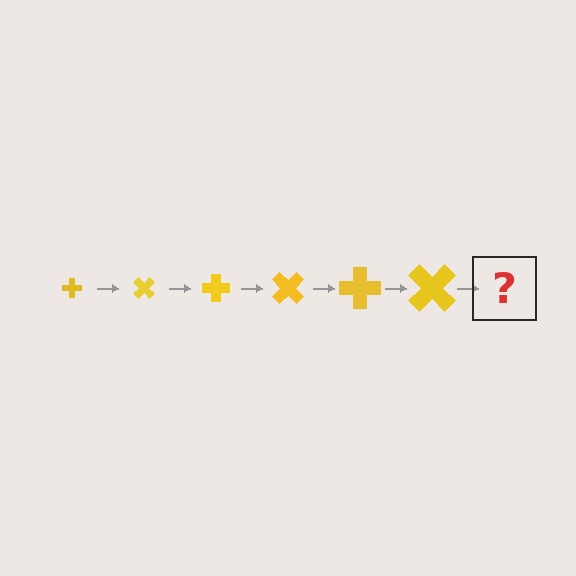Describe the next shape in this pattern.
It should be a cross, larger than the previous one and rotated 270 degrees from the start.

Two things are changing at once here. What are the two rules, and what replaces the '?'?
The two rules are that the cross grows larger each step and it rotates 45 degrees each step. The '?' should be a cross, larger than the previous one and rotated 270 degrees from the start.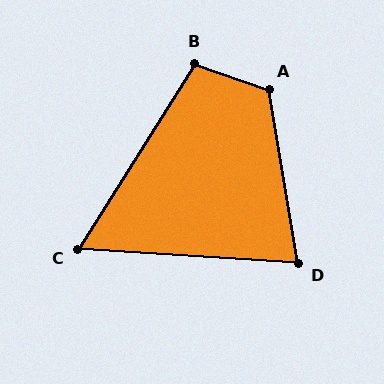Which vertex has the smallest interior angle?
C, at approximately 61 degrees.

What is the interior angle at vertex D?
Approximately 77 degrees (acute).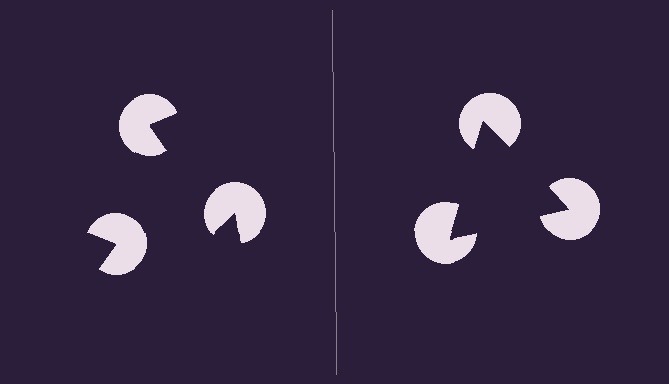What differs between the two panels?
The pac-man discs are positioned identically on both sides; only the wedge orientations differ. On the right they align to a triangle; on the left they are misaligned.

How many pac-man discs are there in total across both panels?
6 — 3 on each side.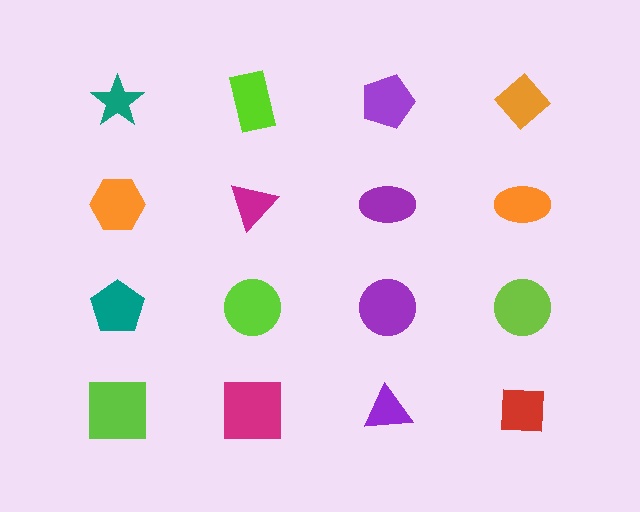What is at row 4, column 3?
A purple triangle.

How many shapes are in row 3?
4 shapes.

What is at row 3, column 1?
A teal pentagon.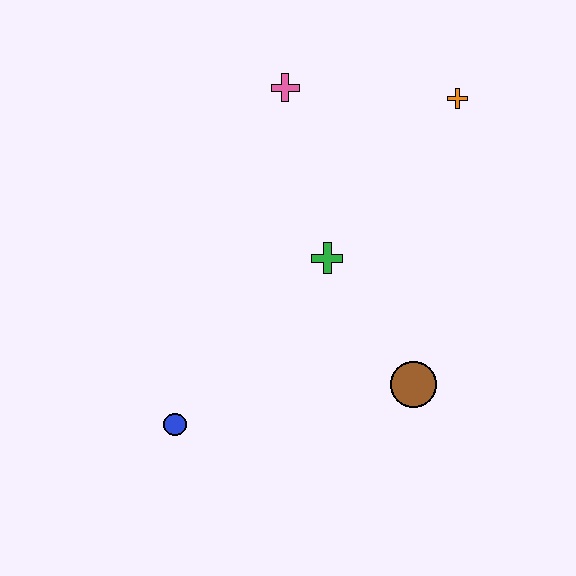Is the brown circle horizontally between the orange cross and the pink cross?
Yes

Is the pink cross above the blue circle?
Yes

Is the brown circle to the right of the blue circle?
Yes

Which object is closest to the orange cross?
The pink cross is closest to the orange cross.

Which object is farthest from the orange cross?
The blue circle is farthest from the orange cross.